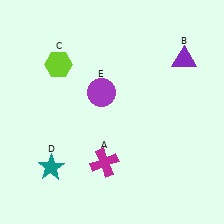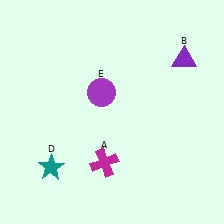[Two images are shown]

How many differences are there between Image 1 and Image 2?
There is 1 difference between the two images.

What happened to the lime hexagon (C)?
The lime hexagon (C) was removed in Image 2. It was in the top-left area of Image 1.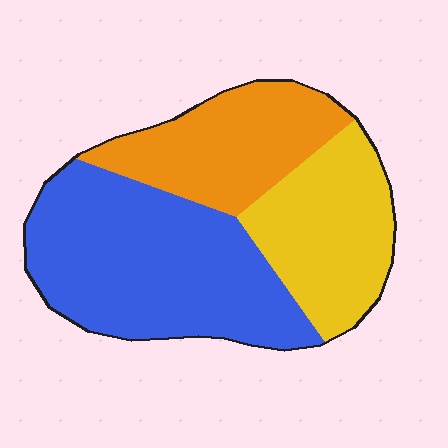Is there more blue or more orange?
Blue.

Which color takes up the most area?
Blue, at roughly 45%.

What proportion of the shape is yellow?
Yellow takes up about one quarter (1/4) of the shape.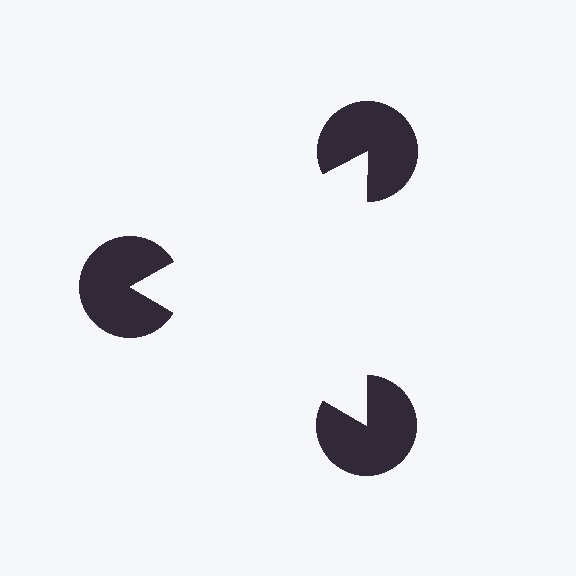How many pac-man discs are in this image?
There are 3 — one at each vertex of the illusory triangle.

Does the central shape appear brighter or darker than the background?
It typically appears slightly brighter than the background, even though no actual brightness change is drawn.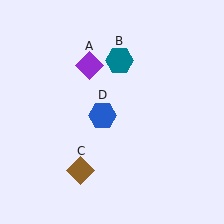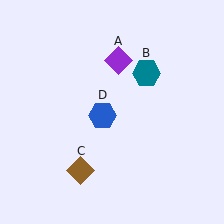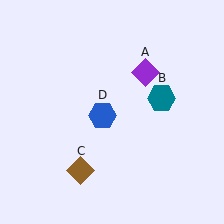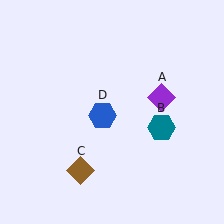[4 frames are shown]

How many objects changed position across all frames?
2 objects changed position: purple diamond (object A), teal hexagon (object B).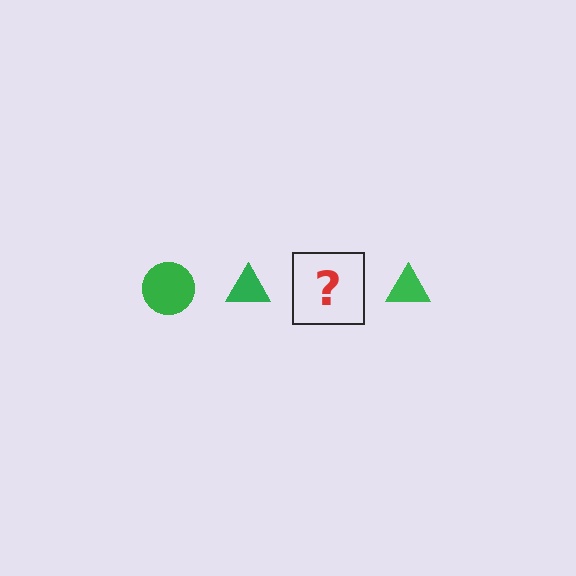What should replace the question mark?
The question mark should be replaced with a green circle.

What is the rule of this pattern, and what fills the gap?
The rule is that the pattern cycles through circle, triangle shapes in green. The gap should be filled with a green circle.